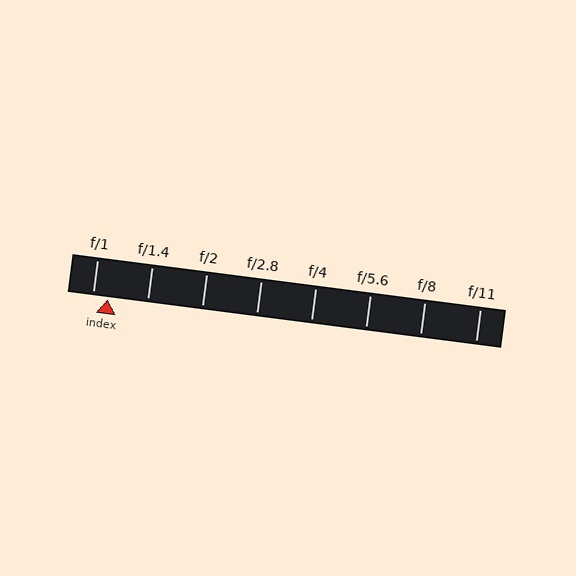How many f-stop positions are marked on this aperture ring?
There are 8 f-stop positions marked.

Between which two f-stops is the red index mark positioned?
The index mark is between f/1 and f/1.4.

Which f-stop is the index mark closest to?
The index mark is closest to f/1.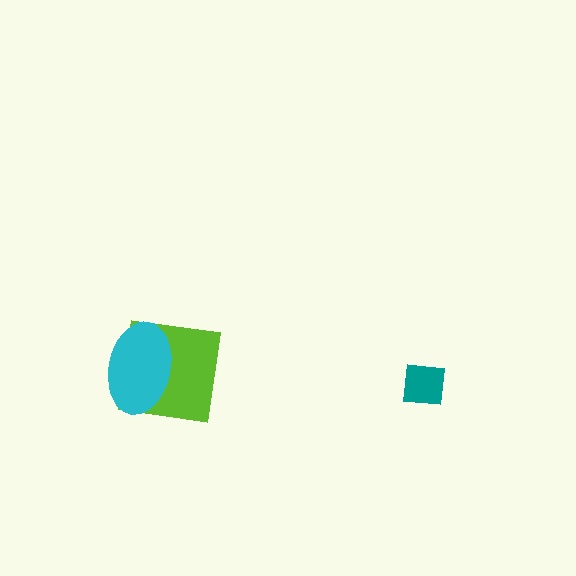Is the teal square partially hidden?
No, no other shape covers it.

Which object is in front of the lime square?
The cyan ellipse is in front of the lime square.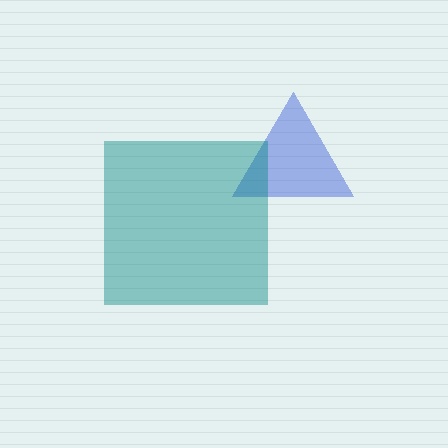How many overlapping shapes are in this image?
There are 2 overlapping shapes in the image.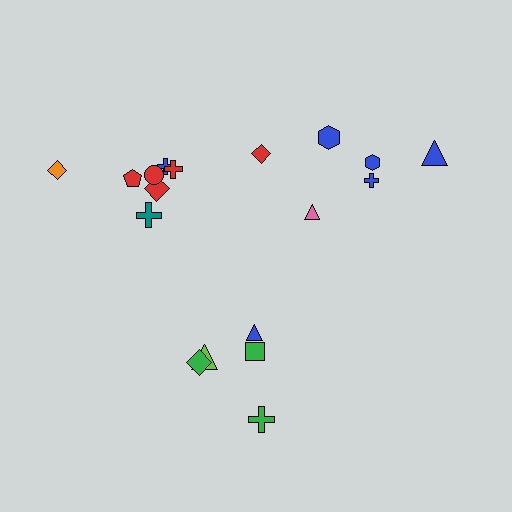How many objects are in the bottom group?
There are 5 objects.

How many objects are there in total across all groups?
There are 18 objects.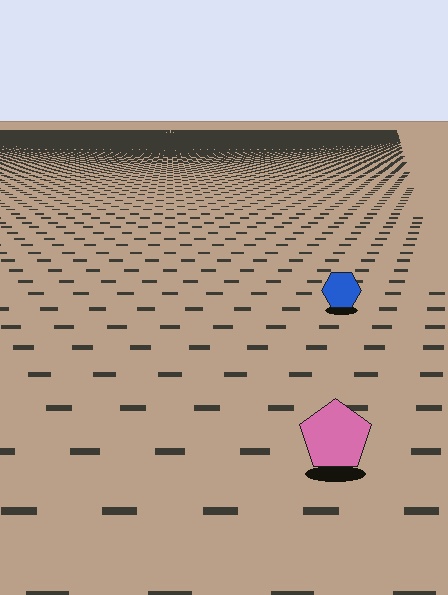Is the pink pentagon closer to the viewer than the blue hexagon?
Yes. The pink pentagon is closer — you can tell from the texture gradient: the ground texture is coarser near it.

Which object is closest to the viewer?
The pink pentagon is closest. The texture marks near it are larger and more spread out.